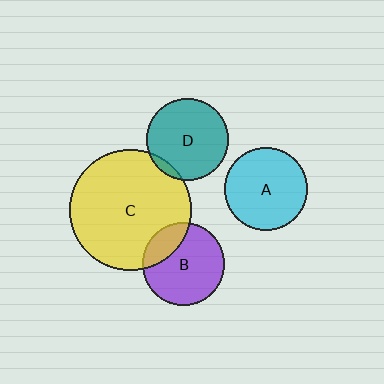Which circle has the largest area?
Circle C (yellow).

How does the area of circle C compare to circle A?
Approximately 2.1 times.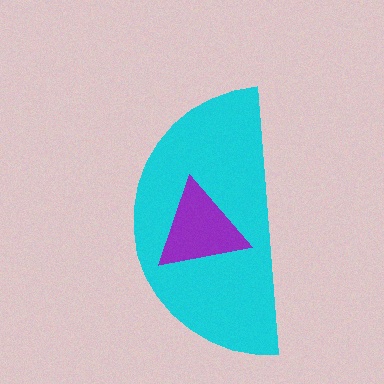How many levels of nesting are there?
2.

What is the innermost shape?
The purple triangle.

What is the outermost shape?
The cyan semicircle.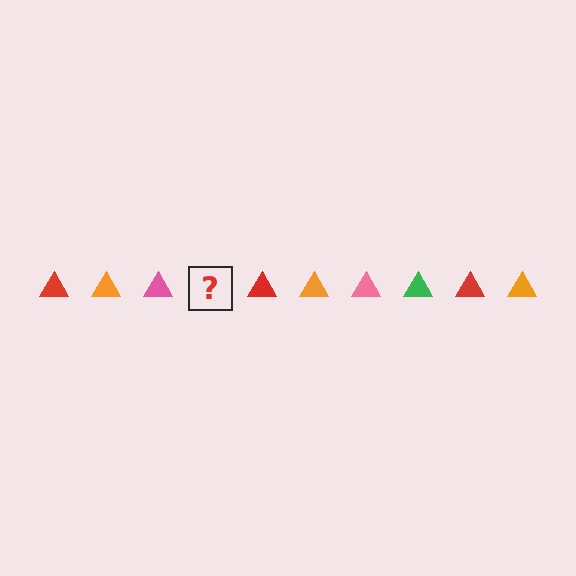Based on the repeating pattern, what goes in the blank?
The blank should be a green triangle.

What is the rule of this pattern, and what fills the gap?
The rule is that the pattern cycles through red, orange, pink, green triangles. The gap should be filled with a green triangle.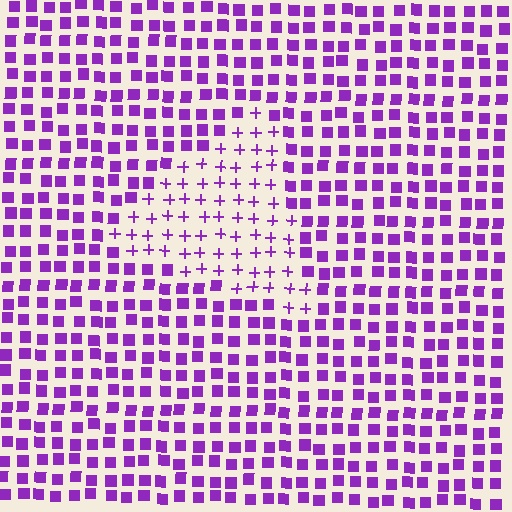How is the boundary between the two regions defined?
The boundary is defined by a change in element shape: plus signs inside vs. squares outside. All elements share the same color and spacing.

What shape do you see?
I see a triangle.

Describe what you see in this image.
The image is filled with small purple elements arranged in a uniform grid. A triangle-shaped region contains plus signs, while the surrounding area contains squares. The boundary is defined purely by the change in element shape.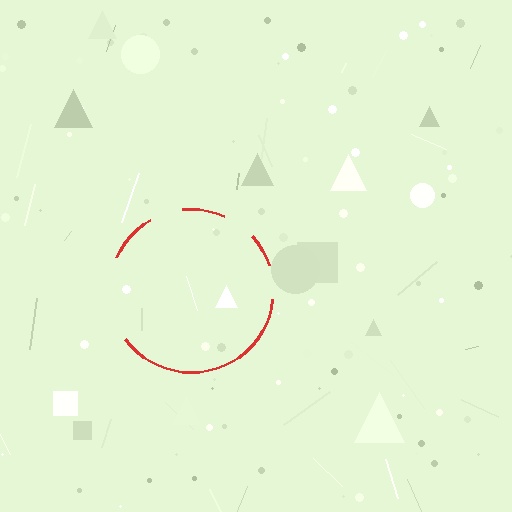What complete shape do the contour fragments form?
The contour fragments form a circle.